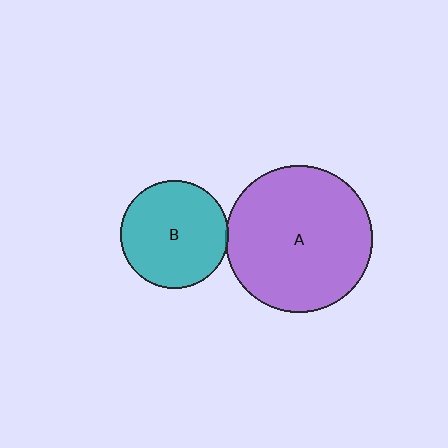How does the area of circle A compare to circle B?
Approximately 1.9 times.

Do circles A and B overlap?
Yes.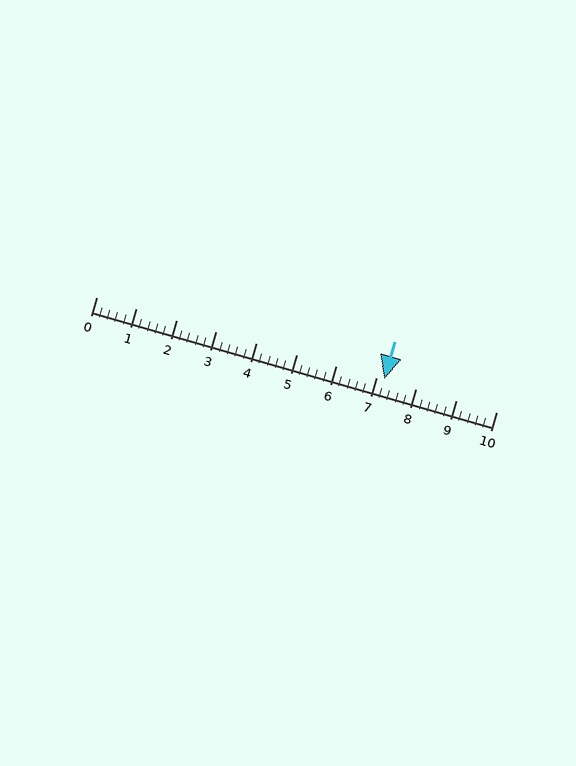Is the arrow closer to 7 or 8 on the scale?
The arrow is closer to 7.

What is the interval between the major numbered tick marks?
The major tick marks are spaced 1 units apart.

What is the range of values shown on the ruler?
The ruler shows values from 0 to 10.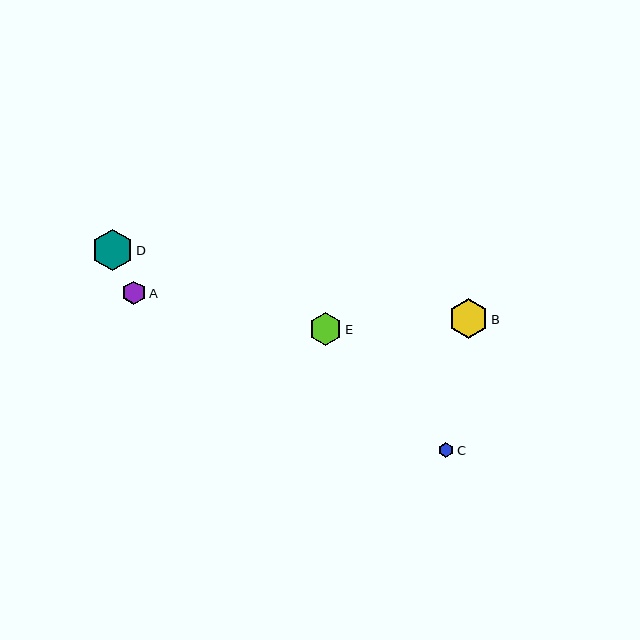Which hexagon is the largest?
Hexagon D is the largest with a size of approximately 42 pixels.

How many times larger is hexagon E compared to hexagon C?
Hexagon E is approximately 2.2 times the size of hexagon C.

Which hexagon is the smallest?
Hexagon C is the smallest with a size of approximately 15 pixels.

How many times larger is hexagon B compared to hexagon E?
Hexagon B is approximately 1.2 times the size of hexagon E.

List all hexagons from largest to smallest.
From largest to smallest: D, B, E, A, C.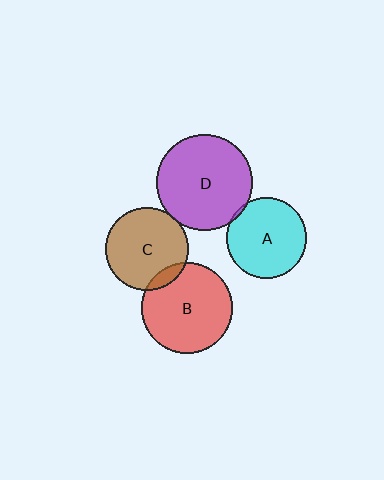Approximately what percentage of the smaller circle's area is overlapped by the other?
Approximately 10%.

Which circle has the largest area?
Circle D (purple).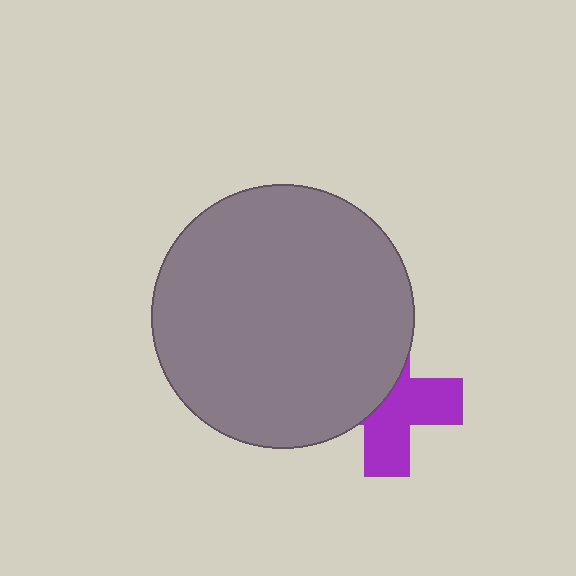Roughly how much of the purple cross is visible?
About half of it is visible (roughly 53%).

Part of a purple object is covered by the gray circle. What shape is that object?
It is a cross.